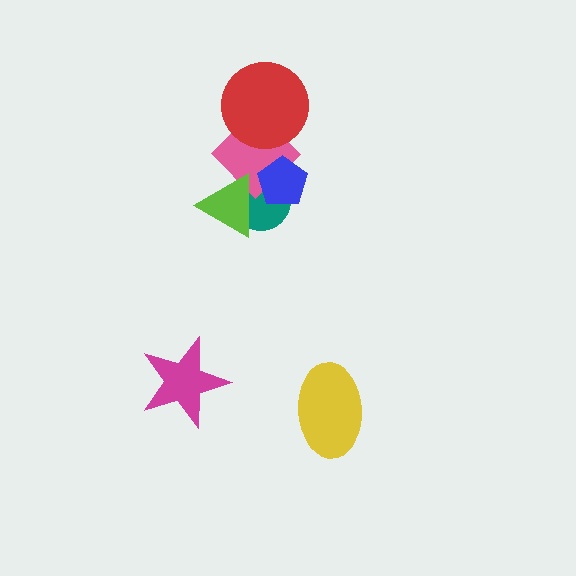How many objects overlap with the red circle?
1 object overlaps with the red circle.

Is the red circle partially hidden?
No, no other shape covers it.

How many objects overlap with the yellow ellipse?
0 objects overlap with the yellow ellipse.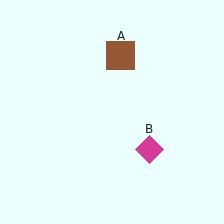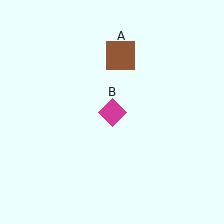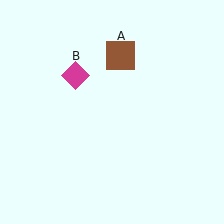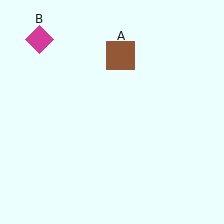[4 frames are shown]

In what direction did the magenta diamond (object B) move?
The magenta diamond (object B) moved up and to the left.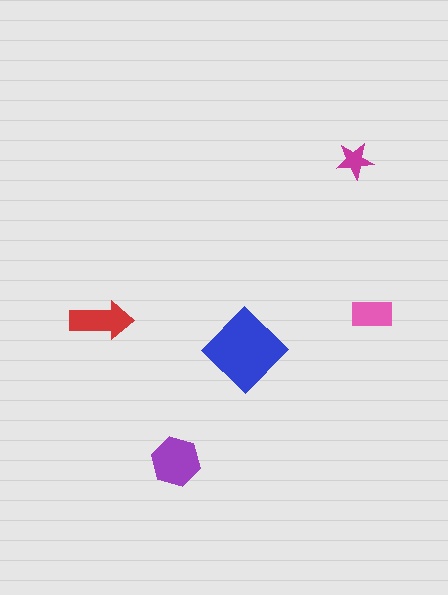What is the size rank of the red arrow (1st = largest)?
3rd.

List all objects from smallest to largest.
The magenta star, the pink rectangle, the red arrow, the purple hexagon, the blue diamond.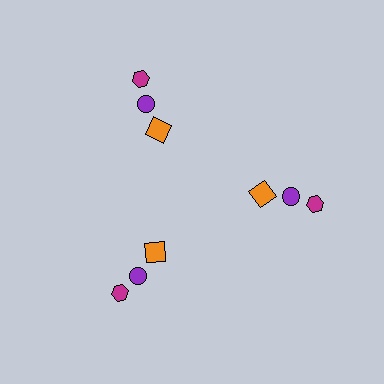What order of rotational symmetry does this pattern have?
This pattern has 3-fold rotational symmetry.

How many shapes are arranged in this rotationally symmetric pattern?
There are 9 shapes, arranged in 3 groups of 3.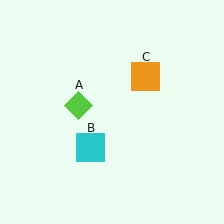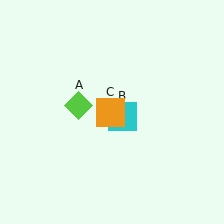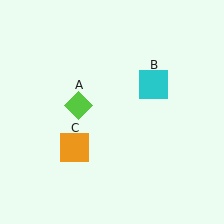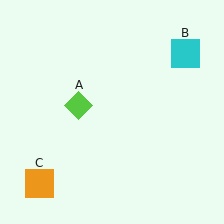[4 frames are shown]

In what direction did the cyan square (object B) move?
The cyan square (object B) moved up and to the right.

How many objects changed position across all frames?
2 objects changed position: cyan square (object B), orange square (object C).